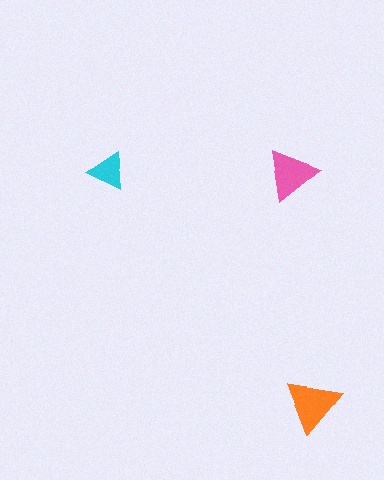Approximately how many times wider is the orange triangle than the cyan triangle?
About 1.5 times wider.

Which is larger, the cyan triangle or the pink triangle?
The pink one.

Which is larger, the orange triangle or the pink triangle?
The orange one.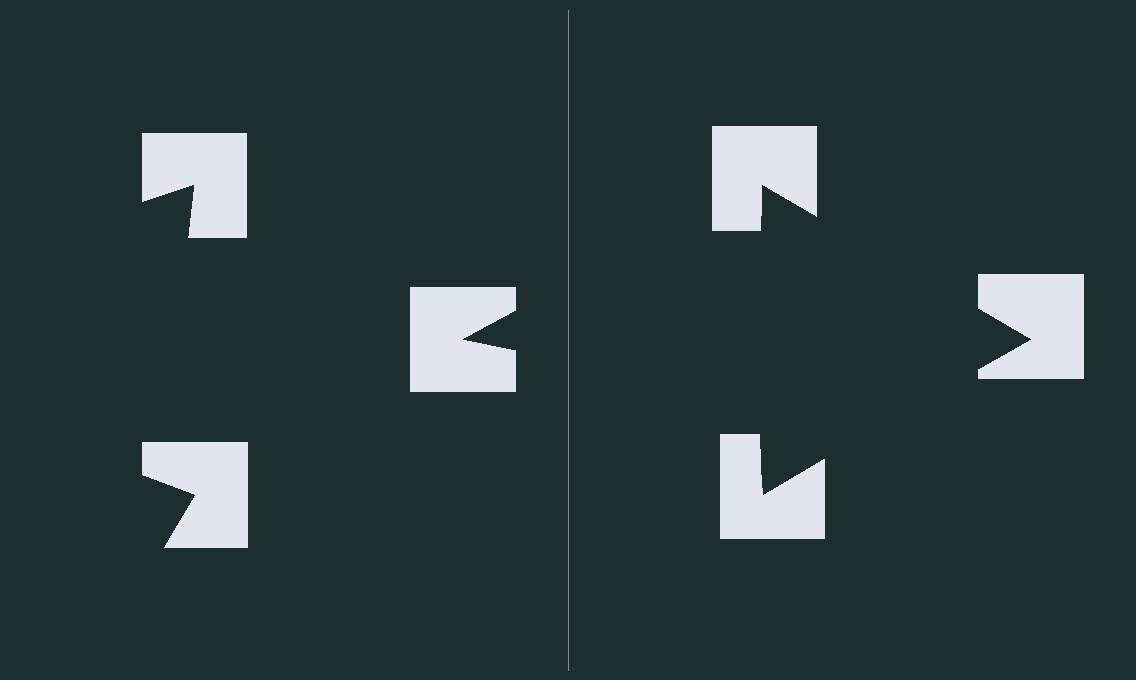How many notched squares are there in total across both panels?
6 — 3 on each side.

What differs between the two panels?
The notched squares are positioned identically on both sides; only the wedge orientations differ. On the right they align to a triangle; on the left they are misaligned.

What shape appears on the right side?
An illusory triangle.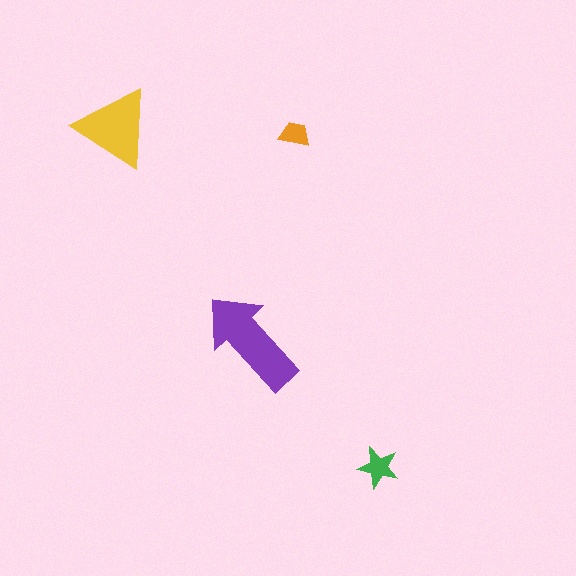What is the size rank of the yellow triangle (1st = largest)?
2nd.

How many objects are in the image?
There are 4 objects in the image.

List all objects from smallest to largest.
The orange trapezoid, the green star, the yellow triangle, the purple arrow.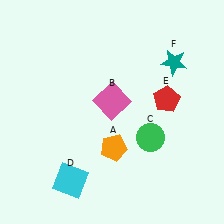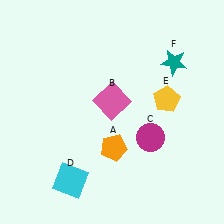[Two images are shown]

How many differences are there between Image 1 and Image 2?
There are 2 differences between the two images.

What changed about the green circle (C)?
In Image 1, C is green. In Image 2, it changed to magenta.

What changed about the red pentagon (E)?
In Image 1, E is red. In Image 2, it changed to yellow.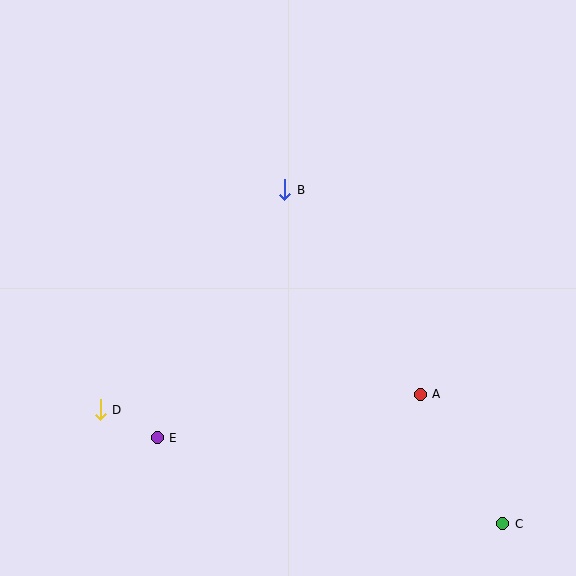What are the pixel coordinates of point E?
Point E is at (157, 438).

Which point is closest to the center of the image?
Point B at (285, 190) is closest to the center.